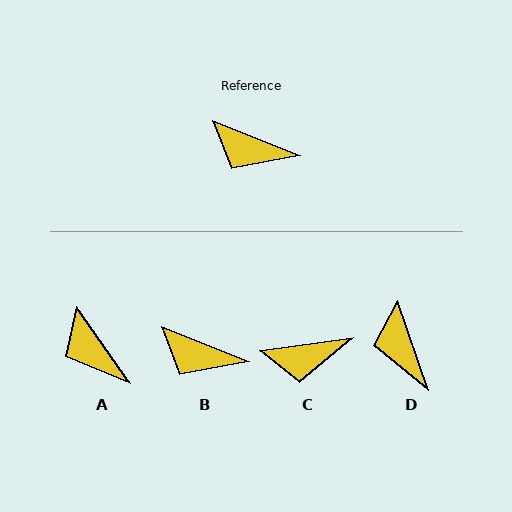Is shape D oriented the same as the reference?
No, it is off by about 50 degrees.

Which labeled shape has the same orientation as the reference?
B.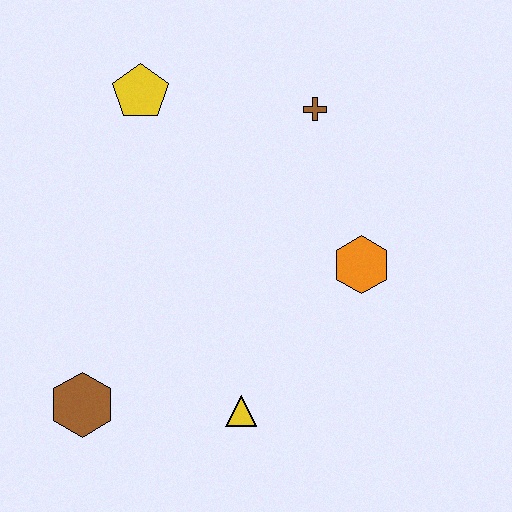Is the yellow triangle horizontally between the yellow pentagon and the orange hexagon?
Yes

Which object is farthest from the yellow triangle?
The yellow pentagon is farthest from the yellow triangle.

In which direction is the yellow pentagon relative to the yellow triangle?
The yellow pentagon is above the yellow triangle.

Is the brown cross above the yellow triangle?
Yes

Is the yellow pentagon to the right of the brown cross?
No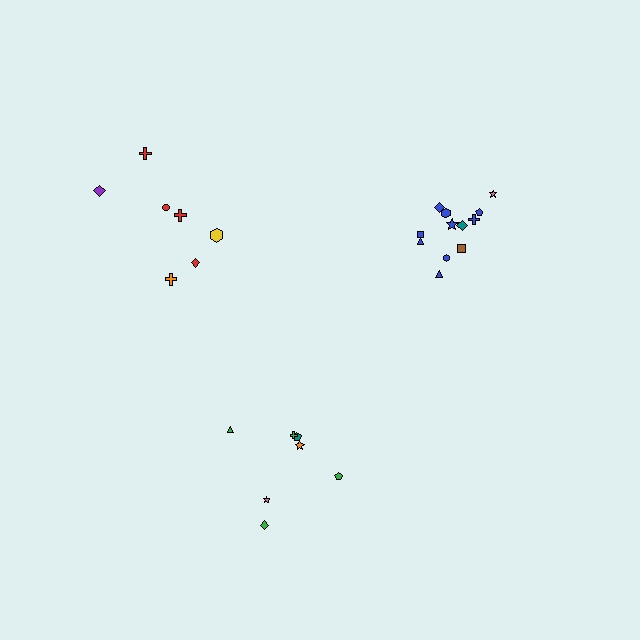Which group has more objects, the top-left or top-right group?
The top-right group.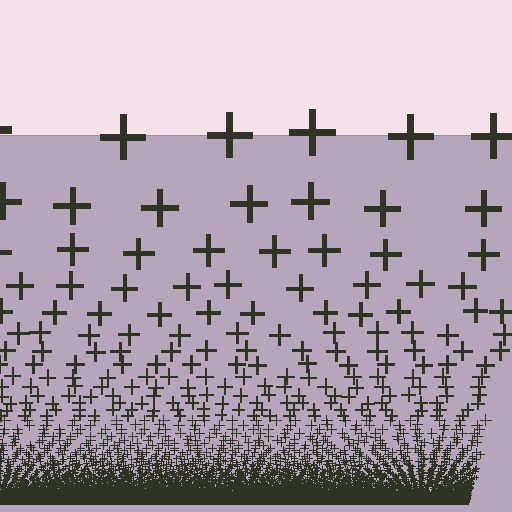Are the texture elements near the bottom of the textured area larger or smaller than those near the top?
Smaller. The gradient is inverted — elements near the bottom are smaller and denser.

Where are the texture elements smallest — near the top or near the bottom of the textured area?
Near the bottom.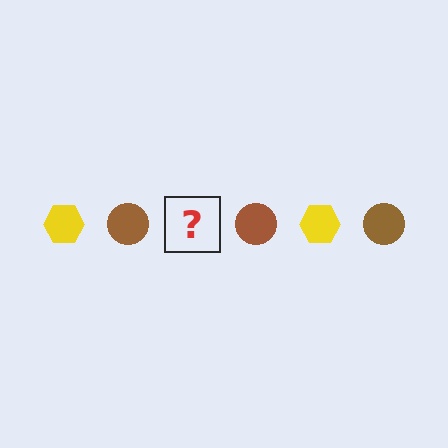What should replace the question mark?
The question mark should be replaced with a yellow hexagon.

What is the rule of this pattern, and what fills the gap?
The rule is that the pattern alternates between yellow hexagon and brown circle. The gap should be filled with a yellow hexagon.